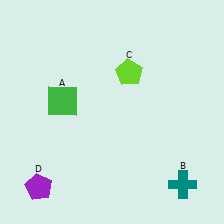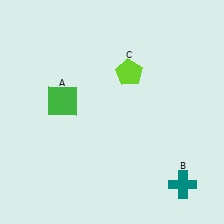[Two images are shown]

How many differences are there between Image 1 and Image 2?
There is 1 difference between the two images.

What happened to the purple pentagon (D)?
The purple pentagon (D) was removed in Image 2. It was in the bottom-left area of Image 1.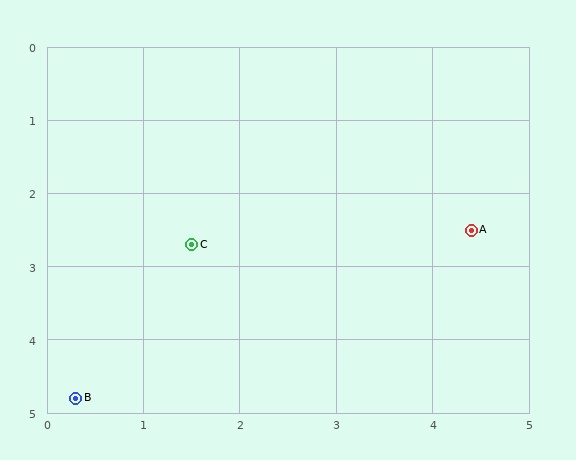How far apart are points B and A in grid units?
Points B and A are about 4.7 grid units apart.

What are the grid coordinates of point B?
Point B is at approximately (0.3, 4.8).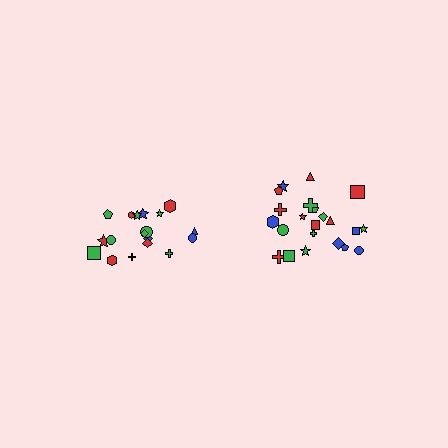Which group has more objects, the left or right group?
The right group.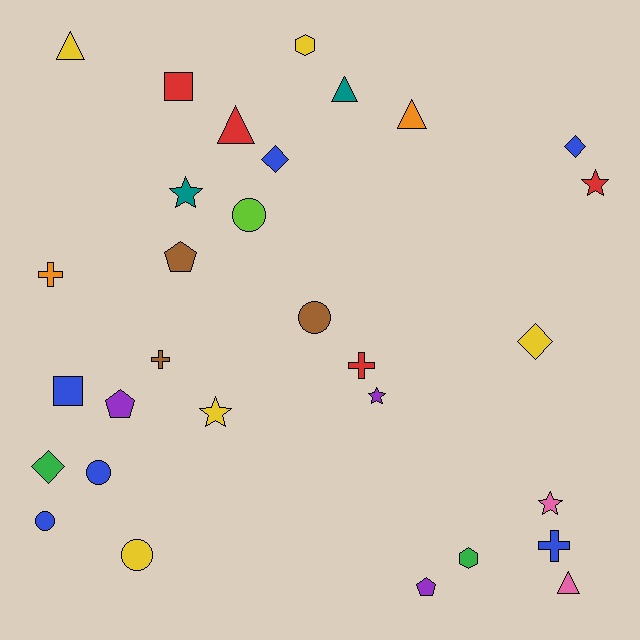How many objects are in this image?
There are 30 objects.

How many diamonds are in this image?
There are 4 diamonds.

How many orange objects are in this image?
There are 2 orange objects.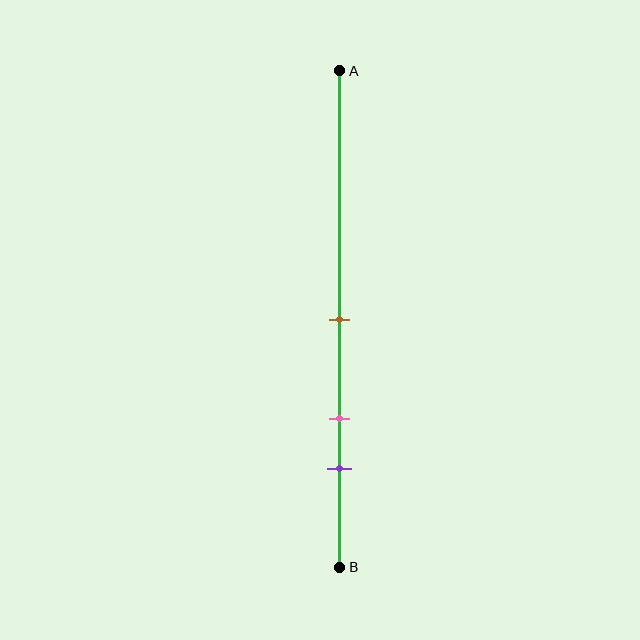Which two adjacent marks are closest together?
The pink and purple marks are the closest adjacent pair.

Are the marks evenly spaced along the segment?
Yes, the marks are approximately evenly spaced.